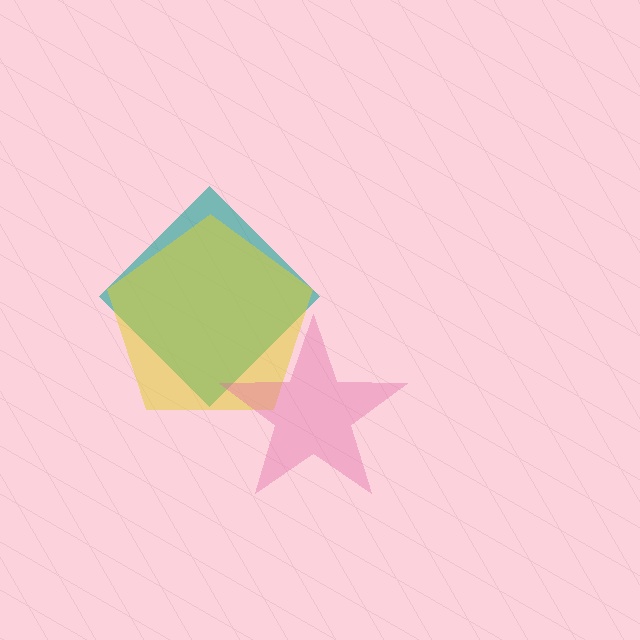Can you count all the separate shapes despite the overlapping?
Yes, there are 3 separate shapes.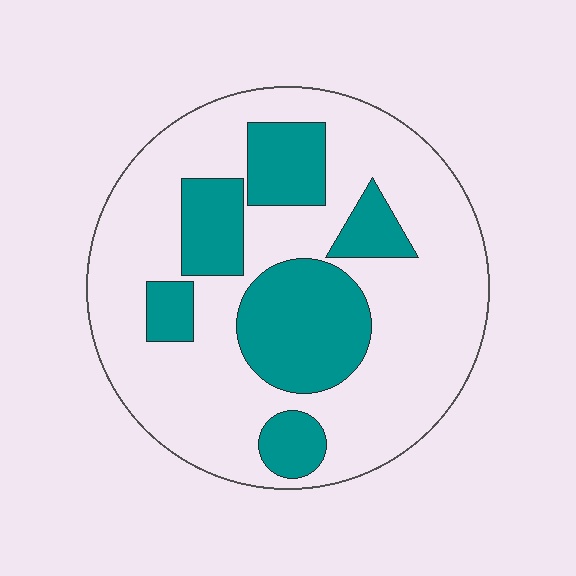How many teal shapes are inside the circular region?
6.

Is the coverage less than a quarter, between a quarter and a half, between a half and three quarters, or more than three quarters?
Between a quarter and a half.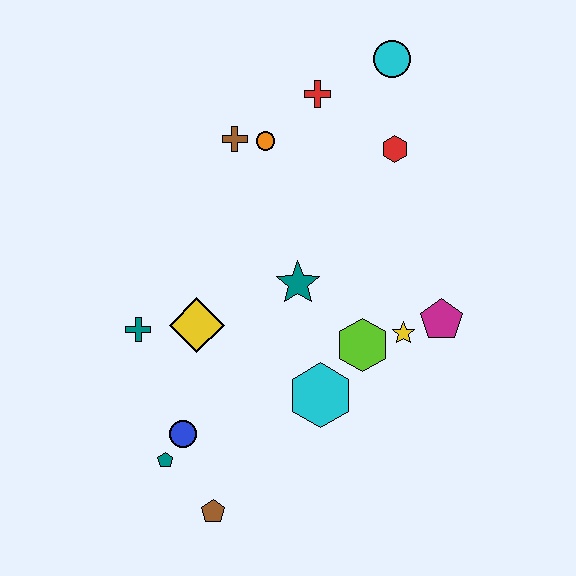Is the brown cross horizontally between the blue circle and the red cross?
Yes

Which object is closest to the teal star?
The lime hexagon is closest to the teal star.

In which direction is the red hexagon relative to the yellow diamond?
The red hexagon is to the right of the yellow diamond.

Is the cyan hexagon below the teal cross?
Yes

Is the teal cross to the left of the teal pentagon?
Yes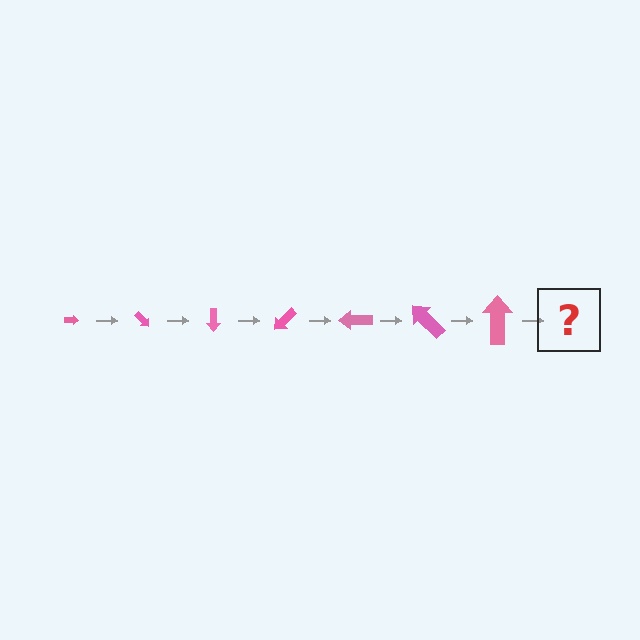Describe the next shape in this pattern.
It should be an arrow, larger than the previous one and rotated 315 degrees from the start.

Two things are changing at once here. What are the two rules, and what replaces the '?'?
The two rules are that the arrow grows larger each step and it rotates 45 degrees each step. The '?' should be an arrow, larger than the previous one and rotated 315 degrees from the start.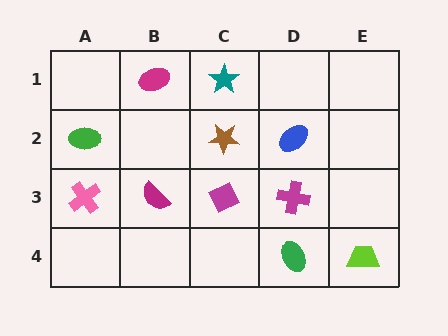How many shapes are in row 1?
2 shapes.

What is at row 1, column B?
A magenta ellipse.